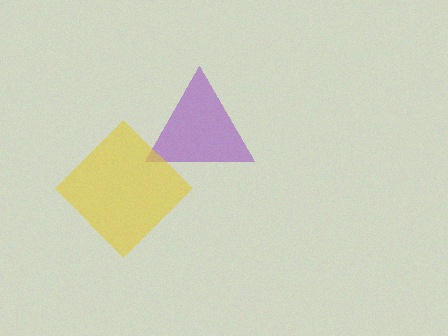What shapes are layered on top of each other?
The layered shapes are: a purple triangle, a yellow diamond.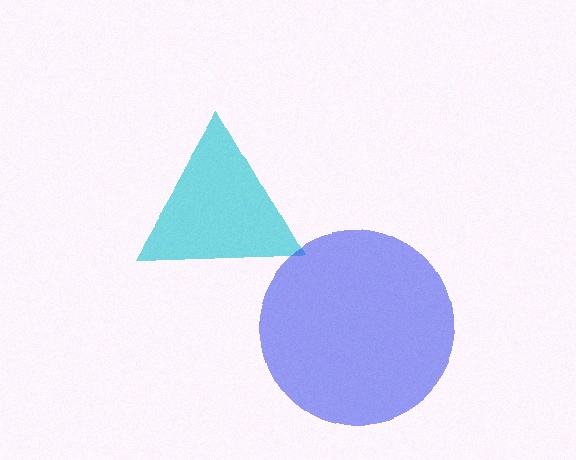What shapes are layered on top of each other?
The layered shapes are: a cyan triangle, a blue circle.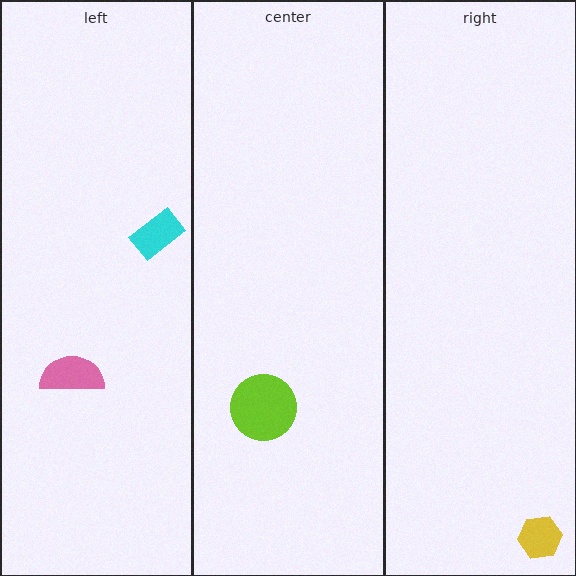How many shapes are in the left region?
2.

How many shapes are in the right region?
1.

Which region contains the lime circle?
The center region.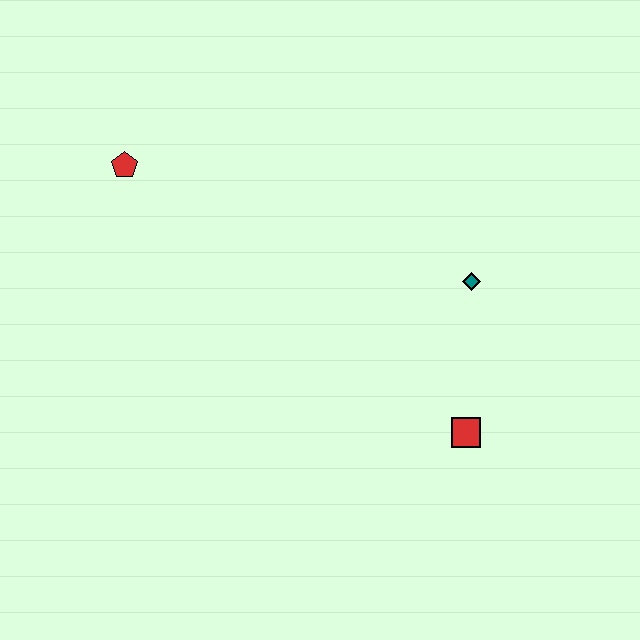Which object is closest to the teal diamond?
The red square is closest to the teal diamond.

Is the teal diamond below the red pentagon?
Yes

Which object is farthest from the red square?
The red pentagon is farthest from the red square.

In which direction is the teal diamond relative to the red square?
The teal diamond is above the red square.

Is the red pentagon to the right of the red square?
No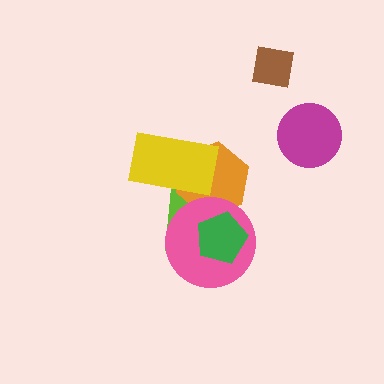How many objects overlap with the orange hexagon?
3 objects overlap with the orange hexagon.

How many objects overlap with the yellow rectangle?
2 objects overlap with the yellow rectangle.